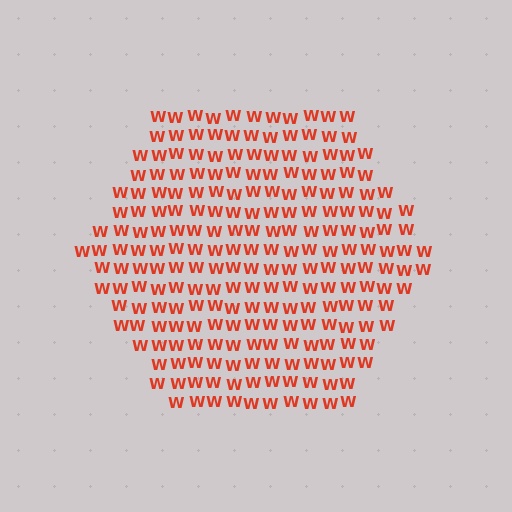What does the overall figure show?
The overall figure shows a hexagon.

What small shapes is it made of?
It is made of small letter W's.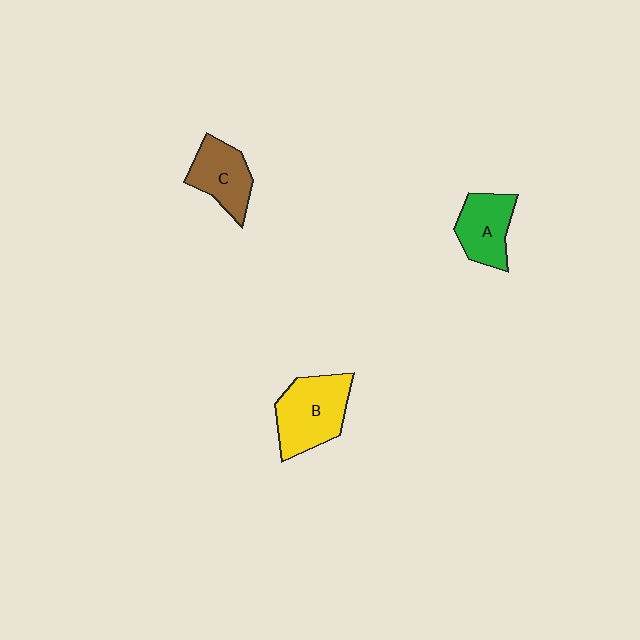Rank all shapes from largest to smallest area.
From largest to smallest: B (yellow), A (green), C (brown).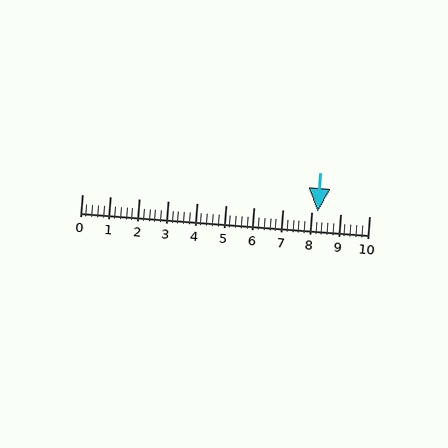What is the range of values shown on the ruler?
The ruler shows values from 0 to 10.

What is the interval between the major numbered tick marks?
The major tick marks are spaced 1 units apart.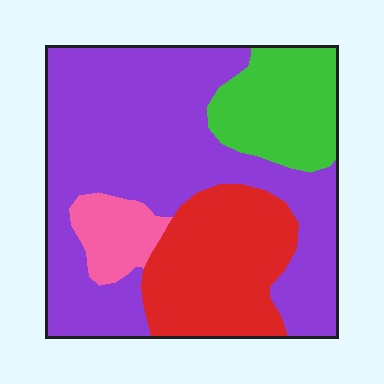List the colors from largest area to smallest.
From largest to smallest: purple, red, green, pink.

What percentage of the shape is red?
Red takes up about one fifth (1/5) of the shape.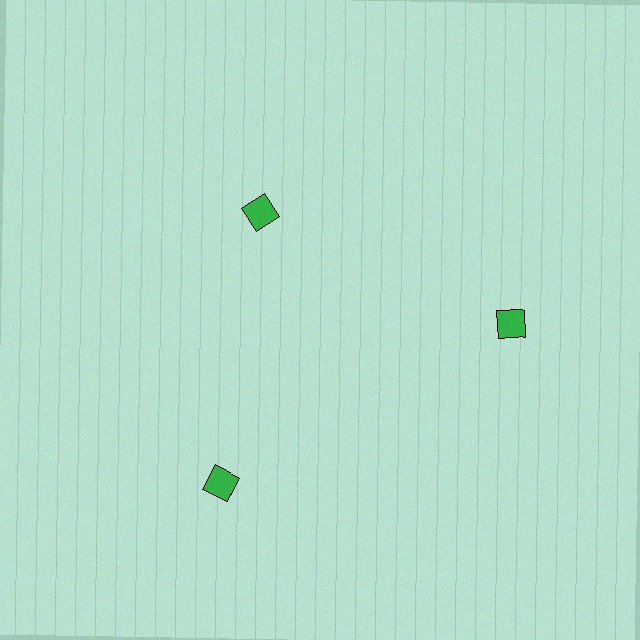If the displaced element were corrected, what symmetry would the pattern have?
It would have 3-fold rotational symmetry — the pattern would map onto itself every 120 degrees.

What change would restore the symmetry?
The symmetry would be restored by moving it outward, back onto the ring so that all 3 squares sit at equal angles and equal distance from the center.